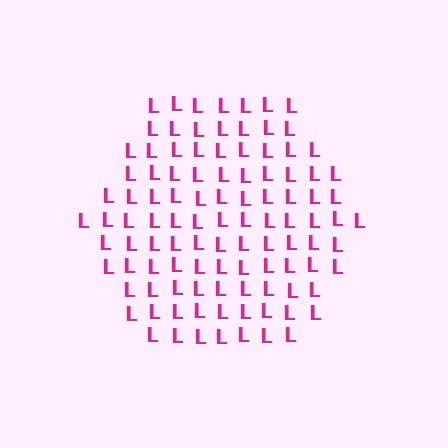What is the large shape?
The large shape is a hexagon.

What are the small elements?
The small elements are letter L's.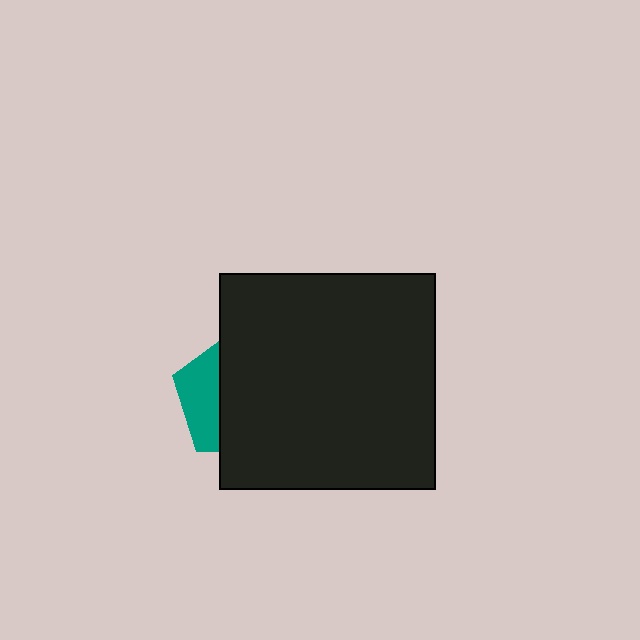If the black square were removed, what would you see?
You would see the complete teal pentagon.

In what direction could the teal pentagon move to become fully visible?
The teal pentagon could move left. That would shift it out from behind the black square entirely.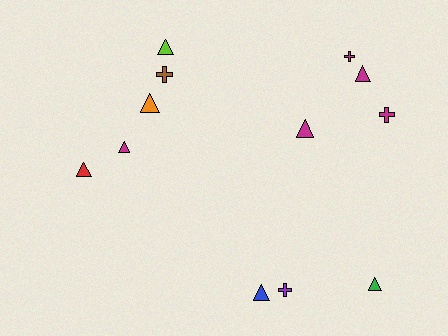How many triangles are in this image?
There are 8 triangles.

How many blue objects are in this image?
There is 1 blue object.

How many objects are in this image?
There are 12 objects.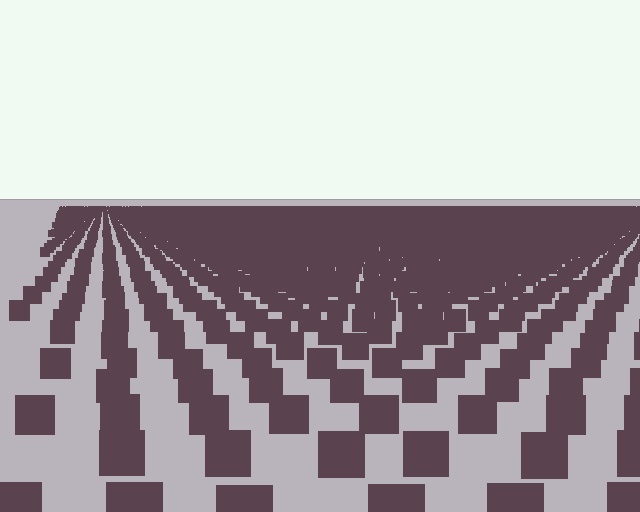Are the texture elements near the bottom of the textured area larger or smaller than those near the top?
Larger. Near the bottom, elements are closer to the viewer and appear at a bigger on-screen size.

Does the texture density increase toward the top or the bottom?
Density increases toward the top.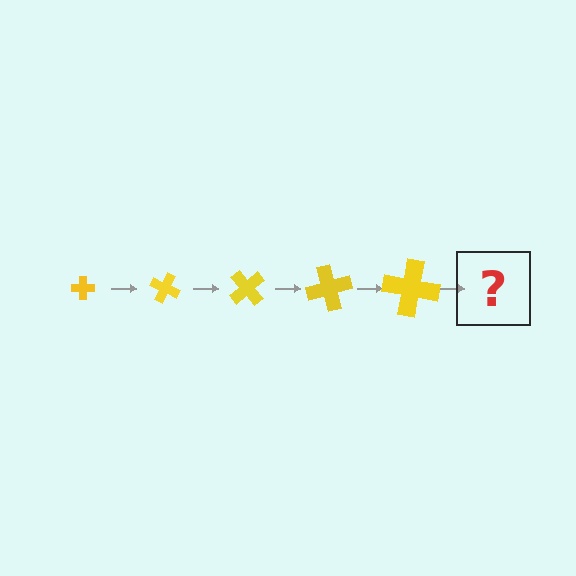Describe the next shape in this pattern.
It should be a cross, larger than the previous one and rotated 125 degrees from the start.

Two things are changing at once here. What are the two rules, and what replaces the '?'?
The two rules are that the cross grows larger each step and it rotates 25 degrees each step. The '?' should be a cross, larger than the previous one and rotated 125 degrees from the start.